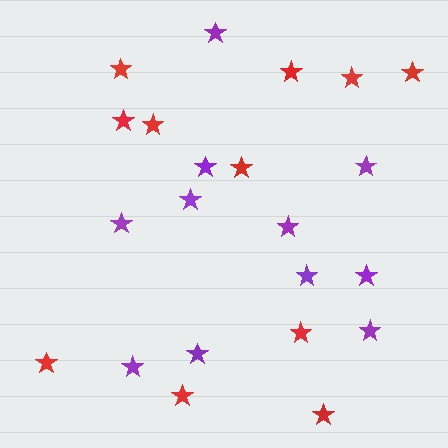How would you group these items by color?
There are 2 groups: one group of purple stars (11) and one group of red stars (11).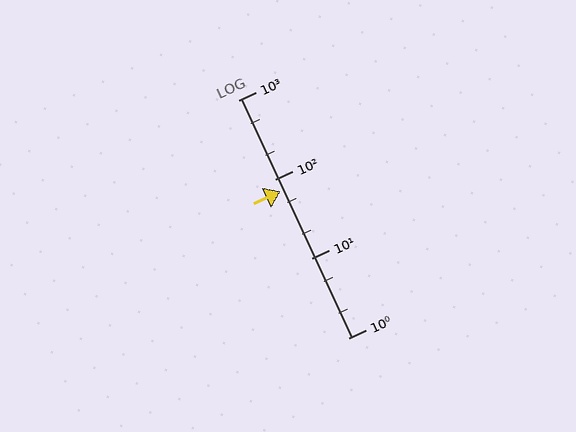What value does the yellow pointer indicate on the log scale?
The pointer indicates approximately 70.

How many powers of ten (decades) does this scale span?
The scale spans 3 decades, from 1 to 1000.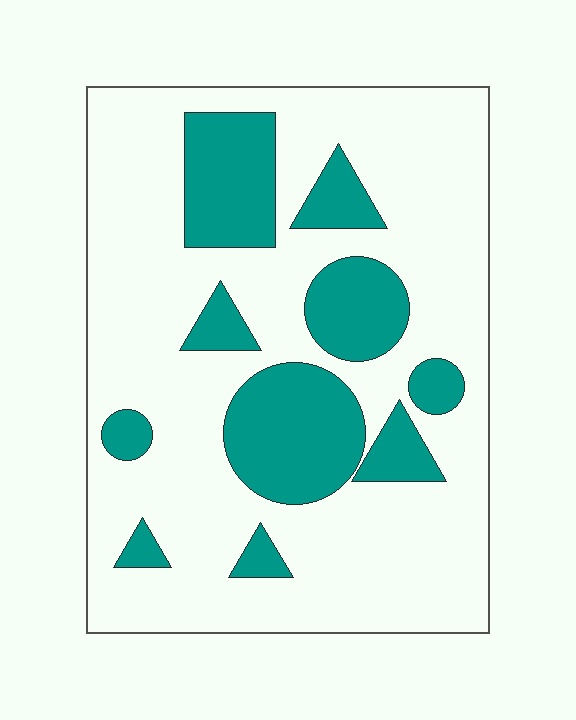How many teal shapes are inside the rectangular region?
10.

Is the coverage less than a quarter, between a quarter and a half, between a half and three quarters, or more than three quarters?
Between a quarter and a half.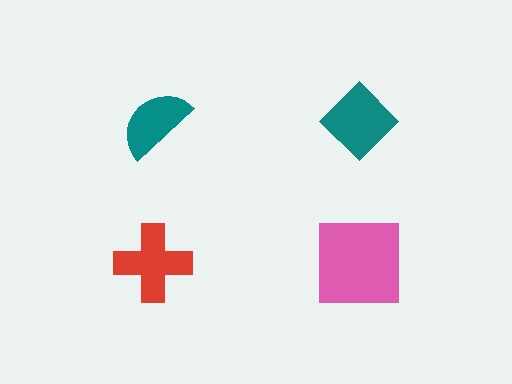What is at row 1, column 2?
A teal diamond.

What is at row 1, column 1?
A teal semicircle.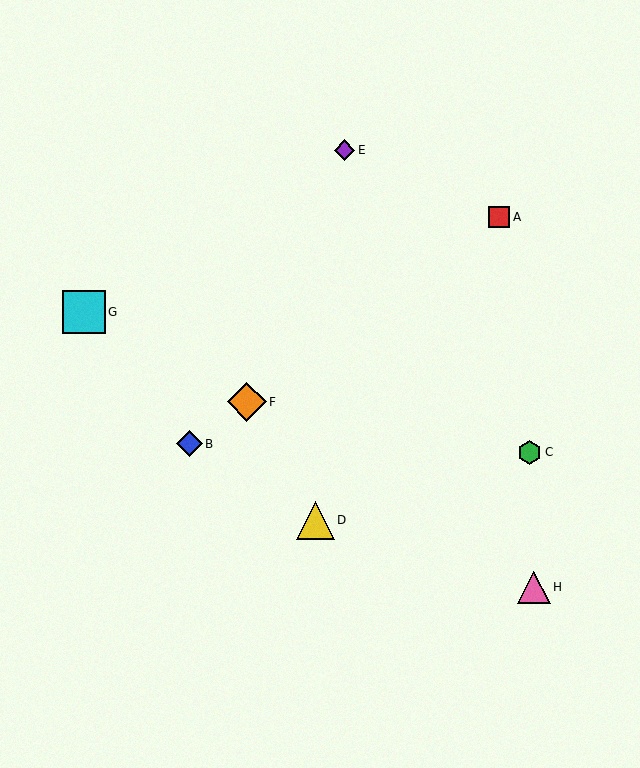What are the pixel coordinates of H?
Object H is at (534, 587).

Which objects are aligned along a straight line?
Objects A, B, F are aligned along a straight line.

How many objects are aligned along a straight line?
3 objects (A, B, F) are aligned along a straight line.